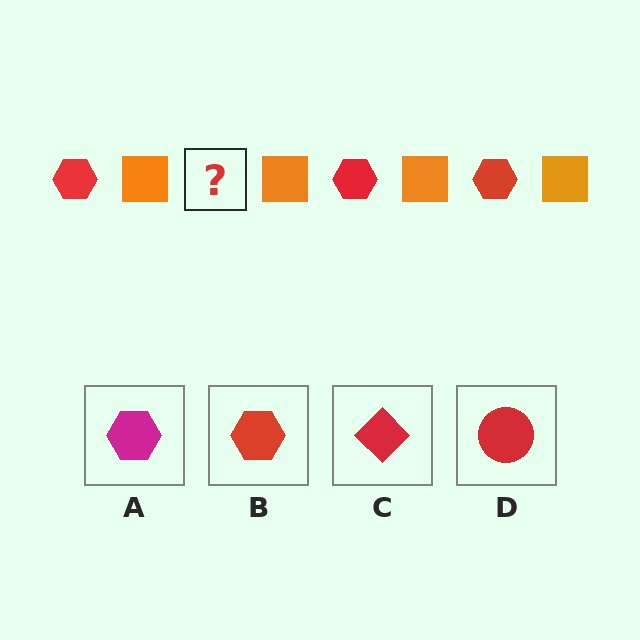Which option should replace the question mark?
Option B.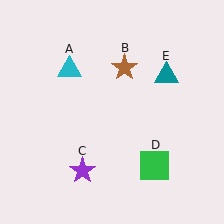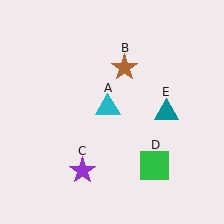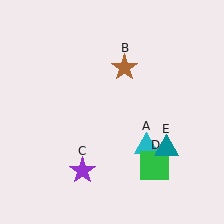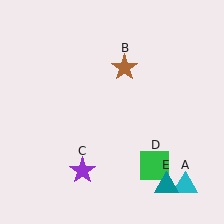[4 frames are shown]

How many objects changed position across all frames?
2 objects changed position: cyan triangle (object A), teal triangle (object E).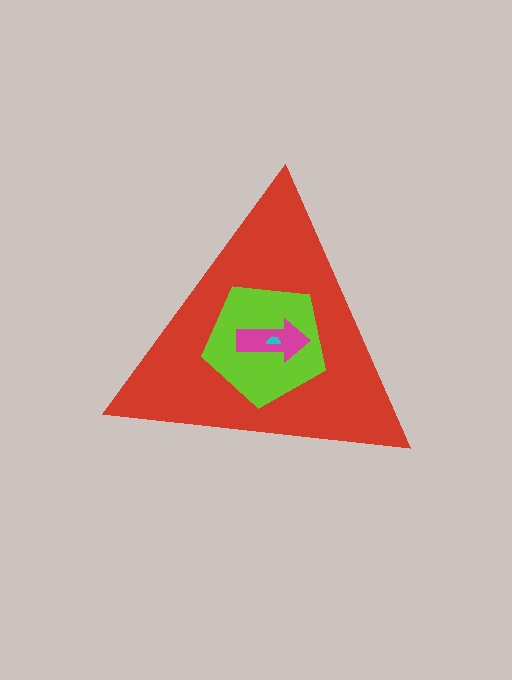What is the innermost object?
The cyan semicircle.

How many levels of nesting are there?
4.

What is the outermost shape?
The red triangle.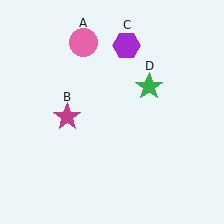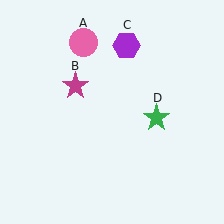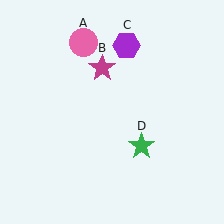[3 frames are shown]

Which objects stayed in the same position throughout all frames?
Pink circle (object A) and purple hexagon (object C) remained stationary.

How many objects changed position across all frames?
2 objects changed position: magenta star (object B), green star (object D).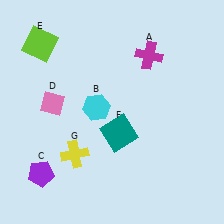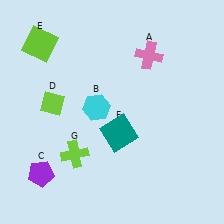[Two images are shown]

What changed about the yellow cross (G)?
In Image 1, G is yellow. In Image 2, it changed to lime.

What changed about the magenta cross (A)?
In Image 1, A is magenta. In Image 2, it changed to pink.